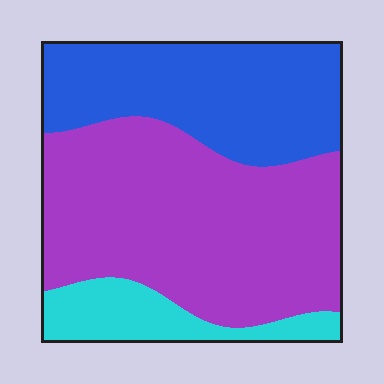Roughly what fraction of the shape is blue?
Blue covers 33% of the shape.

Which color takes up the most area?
Purple, at roughly 55%.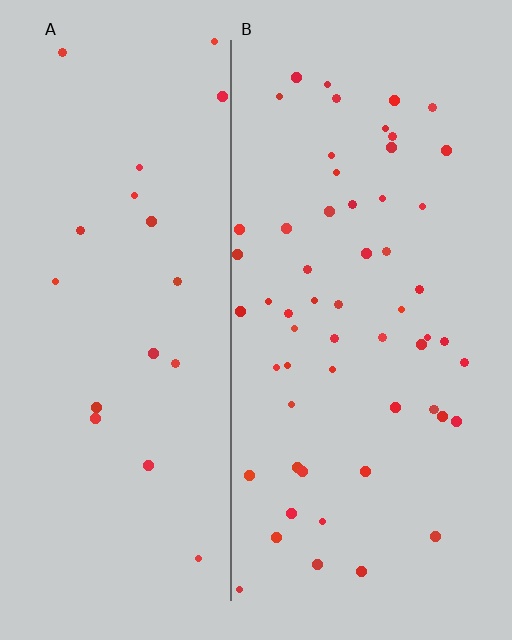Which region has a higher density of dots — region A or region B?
B (the right).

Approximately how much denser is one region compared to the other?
Approximately 2.9× — region B over region A.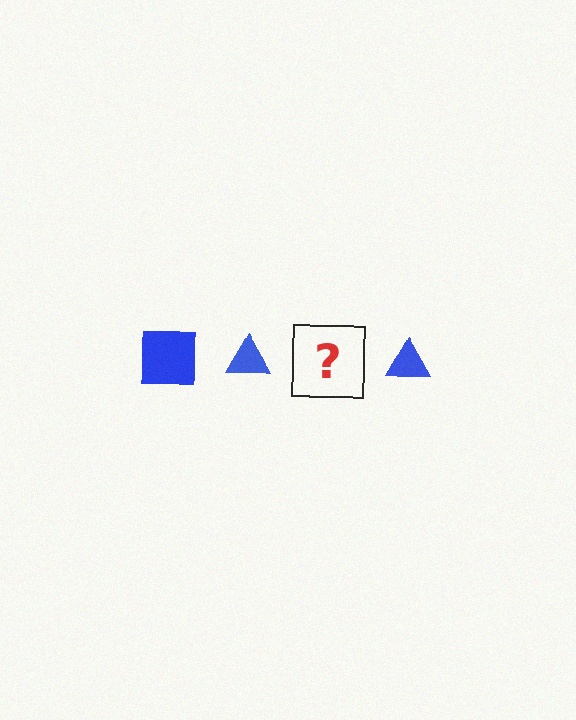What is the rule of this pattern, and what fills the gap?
The rule is that the pattern cycles through square, triangle shapes in blue. The gap should be filled with a blue square.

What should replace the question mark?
The question mark should be replaced with a blue square.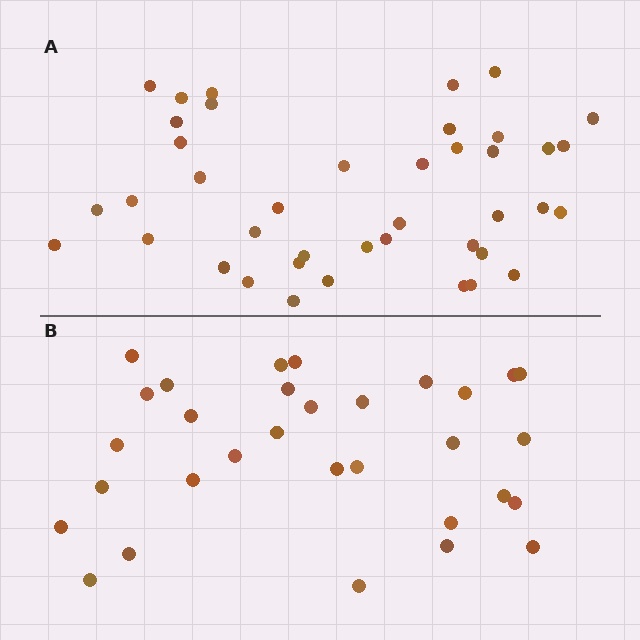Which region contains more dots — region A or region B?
Region A (the top region) has more dots.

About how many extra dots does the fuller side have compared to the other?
Region A has roughly 10 or so more dots than region B.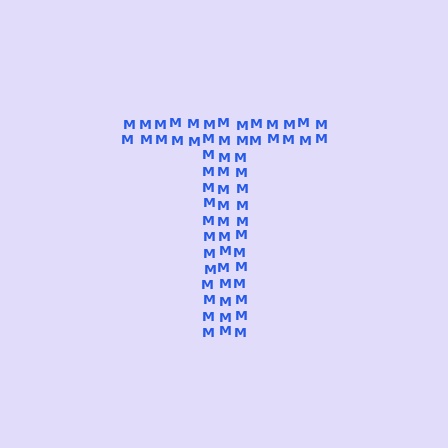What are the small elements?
The small elements are letter M's.